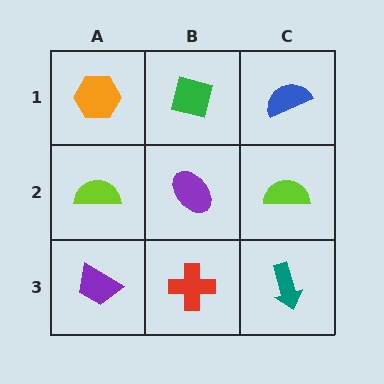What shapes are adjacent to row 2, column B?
A green square (row 1, column B), a red cross (row 3, column B), a lime semicircle (row 2, column A), a lime semicircle (row 2, column C).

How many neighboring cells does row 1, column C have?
2.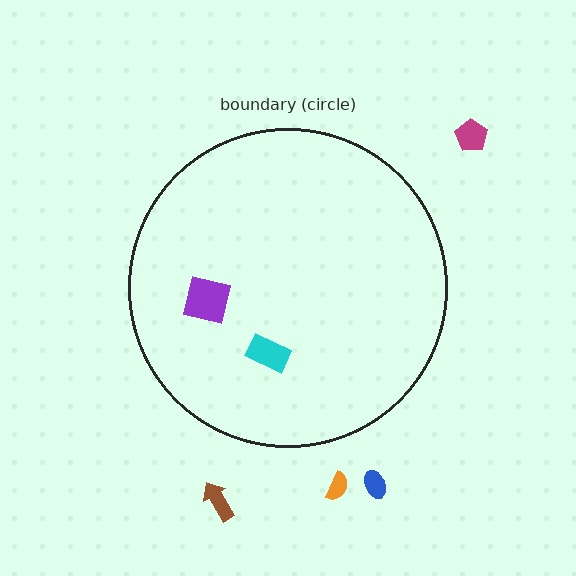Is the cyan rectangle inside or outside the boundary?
Inside.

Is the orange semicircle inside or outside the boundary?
Outside.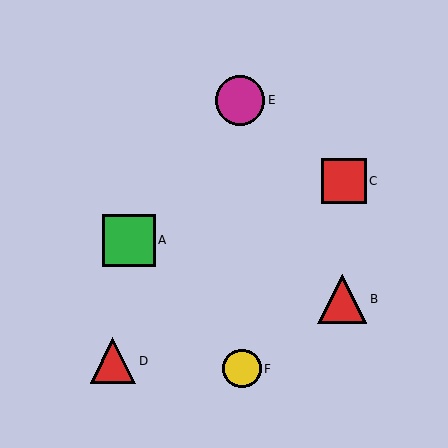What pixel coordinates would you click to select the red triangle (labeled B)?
Click at (342, 299) to select the red triangle B.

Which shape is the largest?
The green square (labeled A) is the largest.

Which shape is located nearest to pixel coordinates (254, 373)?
The yellow circle (labeled F) at (242, 369) is nearest to that location.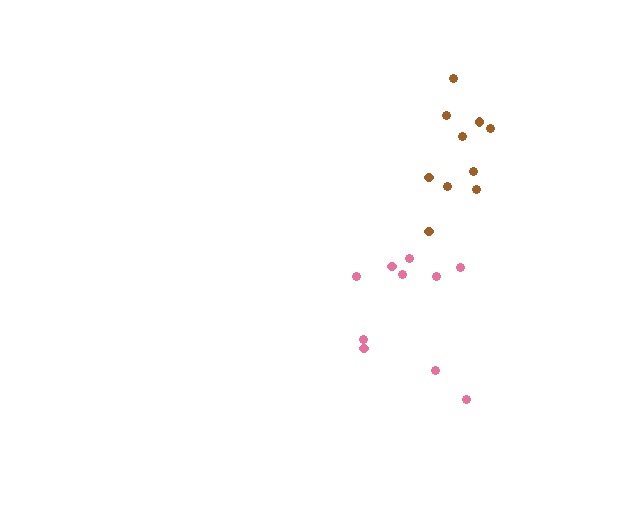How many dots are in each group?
Group 1: 10 dots, Group 2: 10 dots (20 total).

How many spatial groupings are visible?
There are 2 spatial groupings.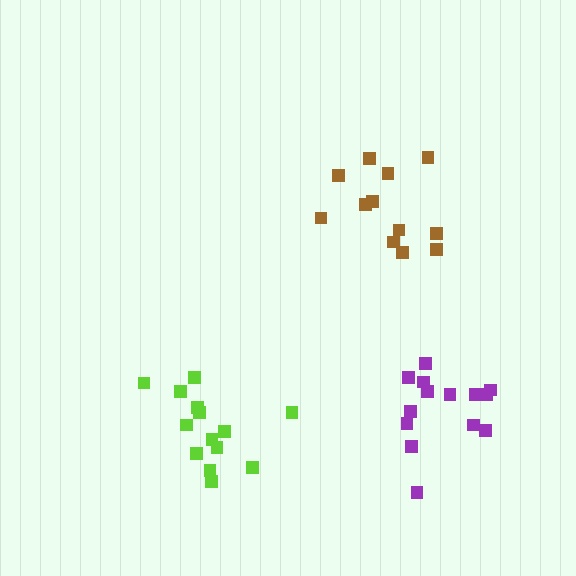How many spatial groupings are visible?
There are 3 spatial groupings.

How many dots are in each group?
Group 1: 14 dots, Group 2: 12 dots, Group 3: 14 dots (40 total).